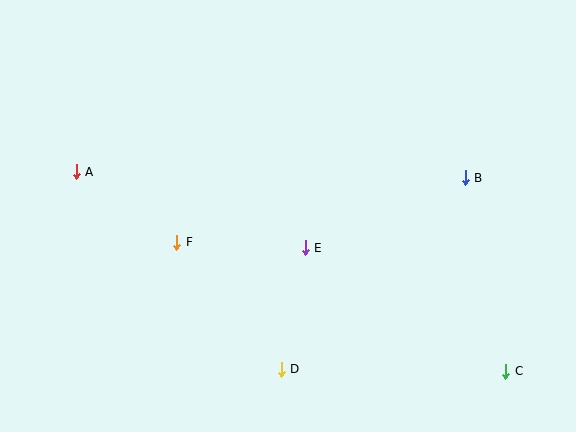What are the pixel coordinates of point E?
Point E is at (305, 248).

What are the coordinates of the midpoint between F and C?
The midpoint between F and C is at (341, 307).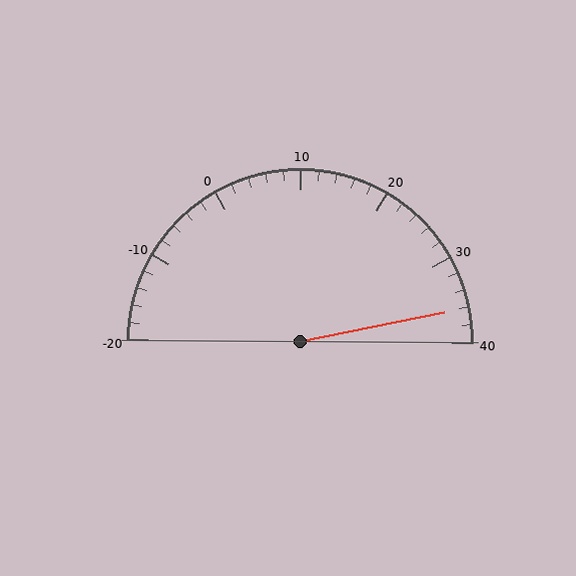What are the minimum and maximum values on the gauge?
The gauge ranges from -20 to 40.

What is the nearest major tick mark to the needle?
The nearest major tick mark is 40.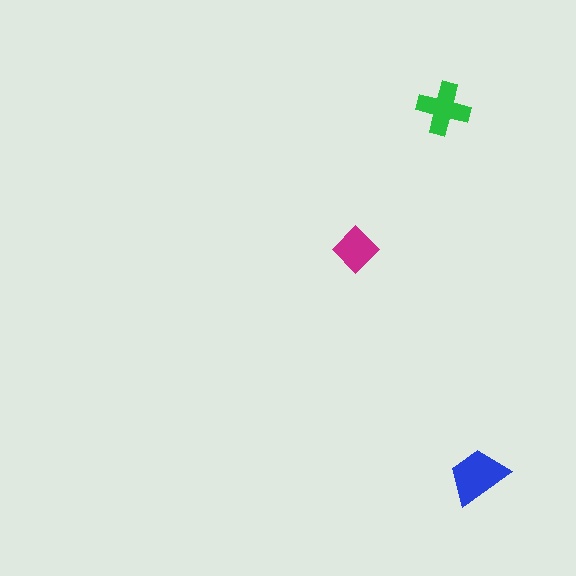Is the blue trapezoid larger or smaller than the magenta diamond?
Larger.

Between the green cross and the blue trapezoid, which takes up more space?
The blue trapezoid.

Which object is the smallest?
The magenta diamond.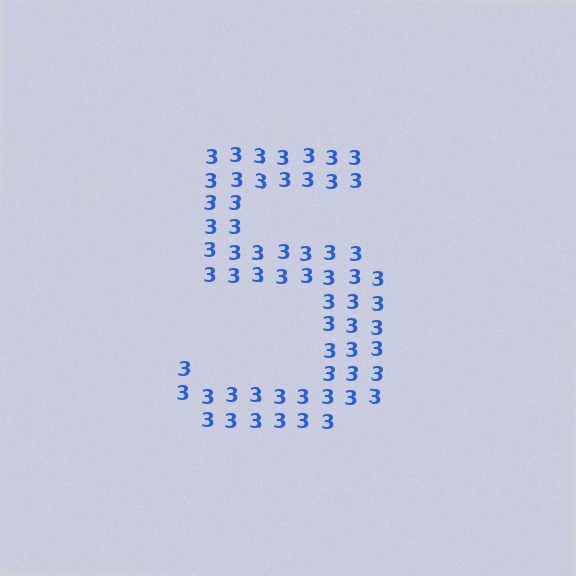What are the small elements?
The small elements are digit 3's.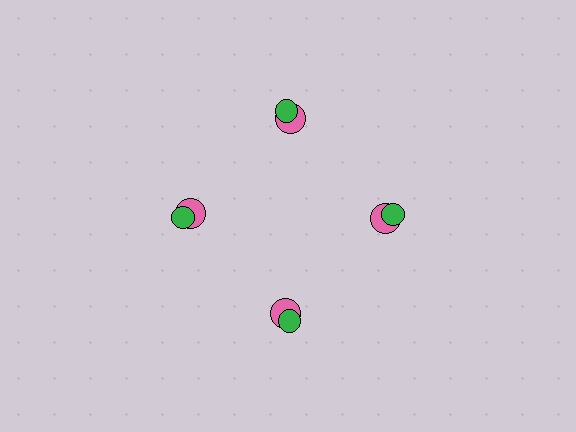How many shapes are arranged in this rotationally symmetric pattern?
There are 8 shapes, arranged in 4 groups of 2.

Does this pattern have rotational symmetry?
Yes, this pattern has 4-fold rotational symmetry. It looks the same after rotating 90 degrees around the center.